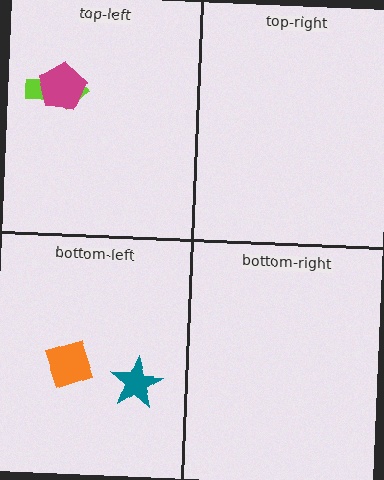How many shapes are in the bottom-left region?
2.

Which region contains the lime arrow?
The top-left region.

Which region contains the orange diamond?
The bottom-left region.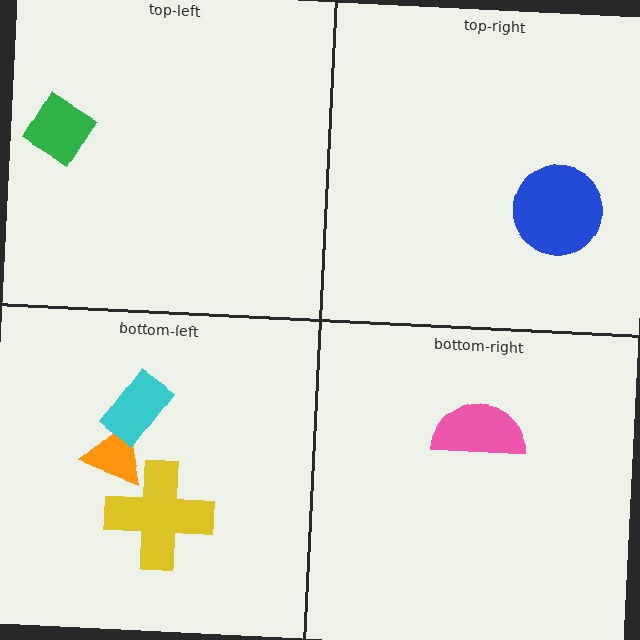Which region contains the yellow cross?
The bottom-left region.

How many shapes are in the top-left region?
1.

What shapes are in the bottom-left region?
The orange triangle, the cyan rectangle, the yellow cross.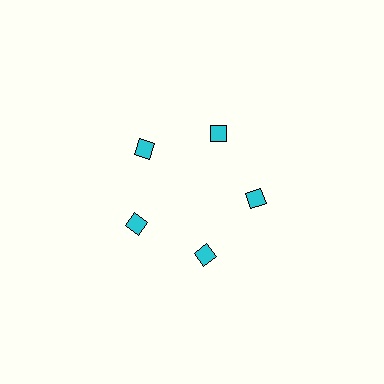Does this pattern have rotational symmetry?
Yes, this pattern has 5-fold rotational symmetry. It looks the same after rotating 72 degrees around the center.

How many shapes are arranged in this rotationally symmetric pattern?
There are 5 shapes, arranged in 5 groups of 1.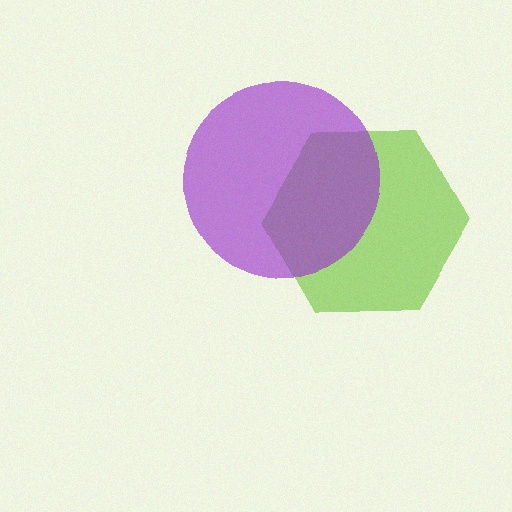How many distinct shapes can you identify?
There are 2 distinct shapes: a lime hexagon, a purple circle.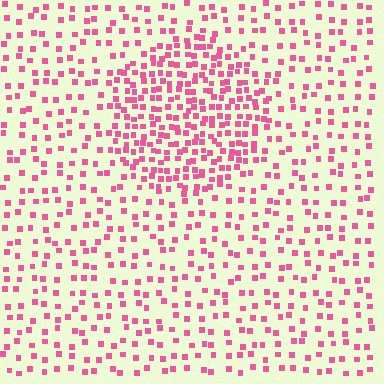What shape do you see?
I see a circle.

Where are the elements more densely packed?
The elements are more densely packed inside the circle boundary.